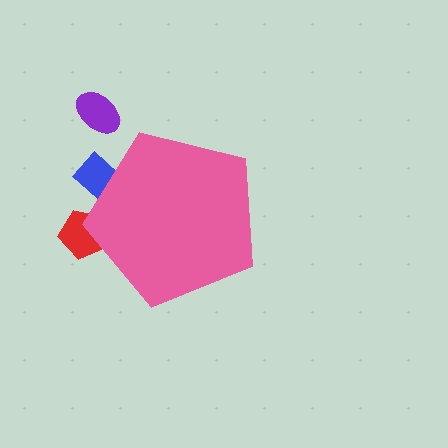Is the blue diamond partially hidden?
Yes, the blue diamond is partially hidden behind the pink pentagon.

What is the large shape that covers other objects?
A pink pentagon.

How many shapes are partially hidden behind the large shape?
2 shapes are partially hidden.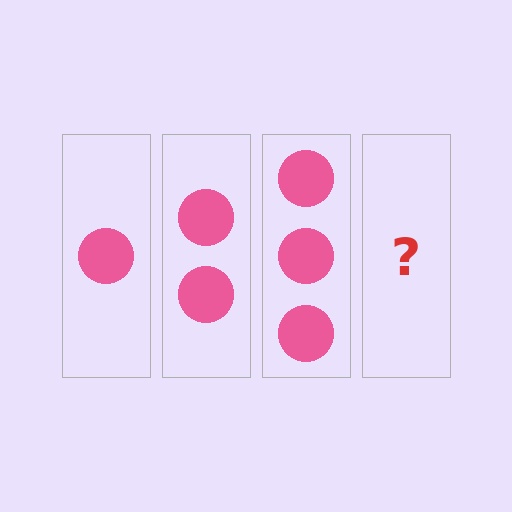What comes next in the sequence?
The next element should be 4 circles.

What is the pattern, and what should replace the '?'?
The pattern is that each step adds one more circle. The '?' should be 4 circles.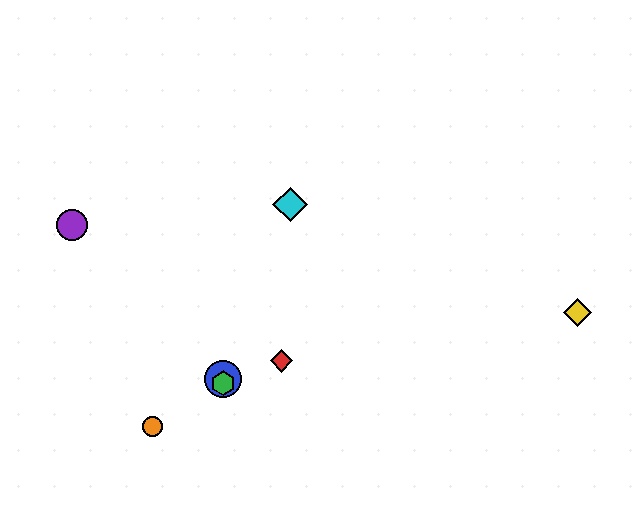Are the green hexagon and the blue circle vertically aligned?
Yes, both are at x≈223.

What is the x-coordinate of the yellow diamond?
The yellow diamond is at x≈578.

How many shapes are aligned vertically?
2 shapes (the blue circle, the green hexagon) are aligned vertically.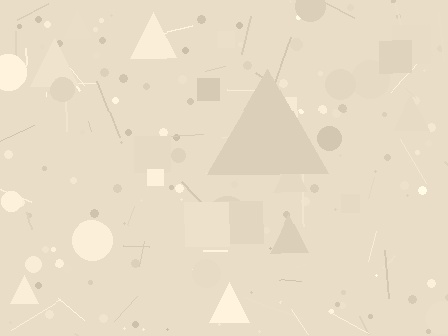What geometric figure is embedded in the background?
A triangle is embedded in the background.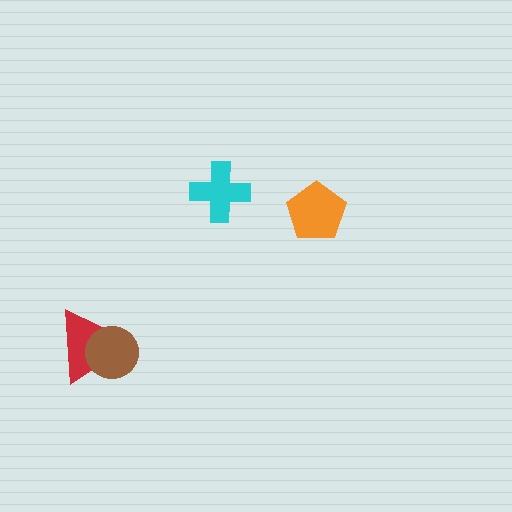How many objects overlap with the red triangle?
1 object overlaps with the red triangle.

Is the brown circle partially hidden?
No, no other shape covers it.